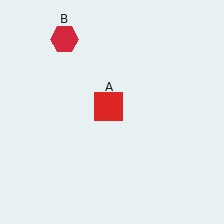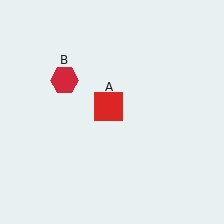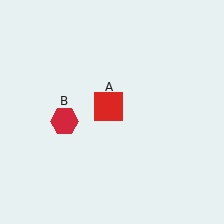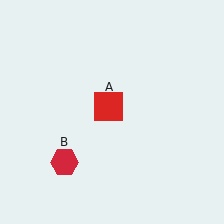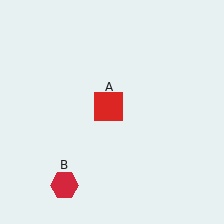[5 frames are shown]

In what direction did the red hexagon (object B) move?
The red hexagon (object B) moved down.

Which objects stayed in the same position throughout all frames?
Red square (object A) remained stationary.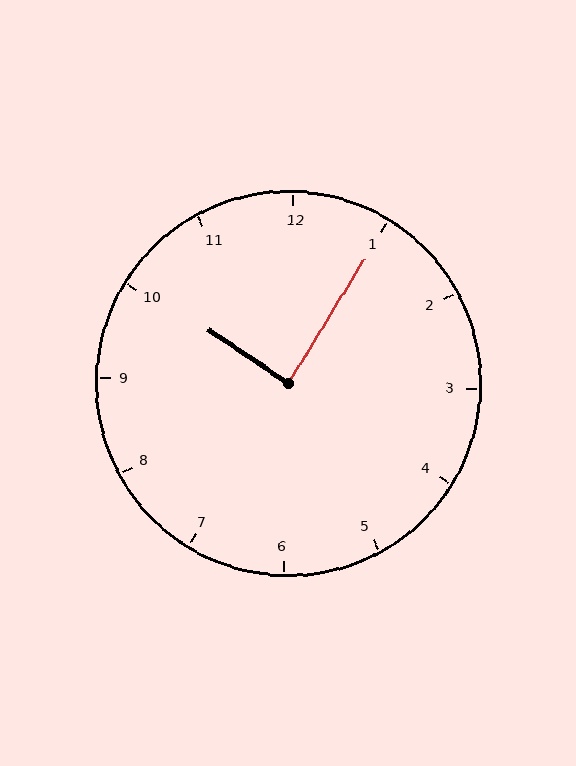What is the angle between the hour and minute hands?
Approximately 88 degrees.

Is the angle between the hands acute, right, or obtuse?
It is right.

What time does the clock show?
10:05.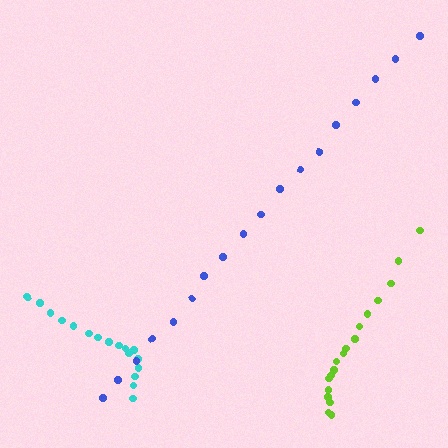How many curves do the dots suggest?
There are 3 distinct paths.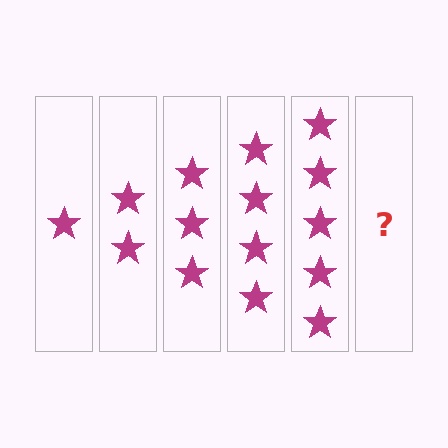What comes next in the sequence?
The next element should be 6 stars.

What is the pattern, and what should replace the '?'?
The pattern is that each step adds one more star. The '?' should be 6 stars.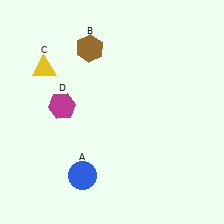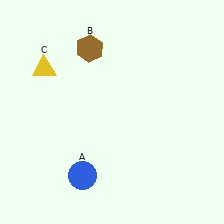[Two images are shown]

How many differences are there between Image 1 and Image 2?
There is 1 difference between the two images.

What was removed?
The magenta hexagon (D) was removed in Image 2.